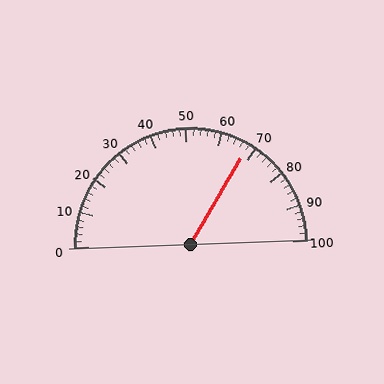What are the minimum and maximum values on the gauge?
The gauge ranges from 0 to 100.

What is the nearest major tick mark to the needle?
The nearest major tick mark is 70.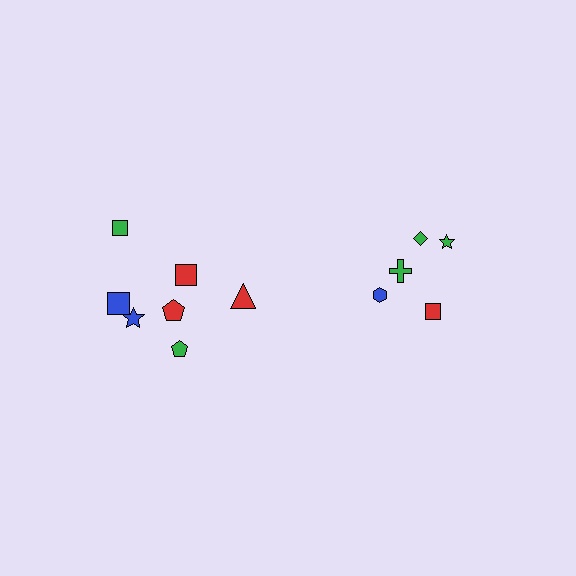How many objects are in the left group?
There are 7 objects.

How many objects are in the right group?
There are 5 objects.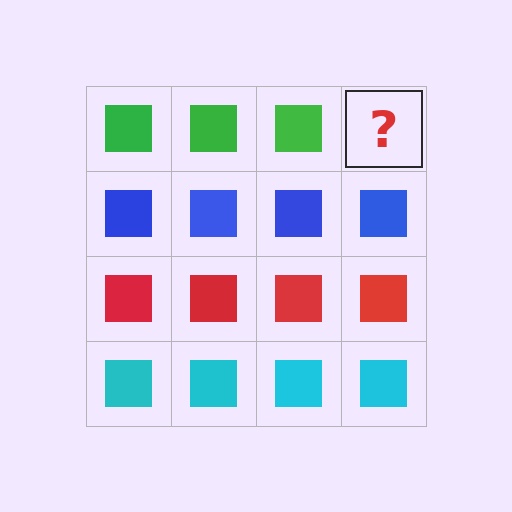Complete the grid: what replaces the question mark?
The question mark should be replaced with a green square.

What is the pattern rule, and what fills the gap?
The rule is that each row has a consistent color. The gap should be filled with a green square.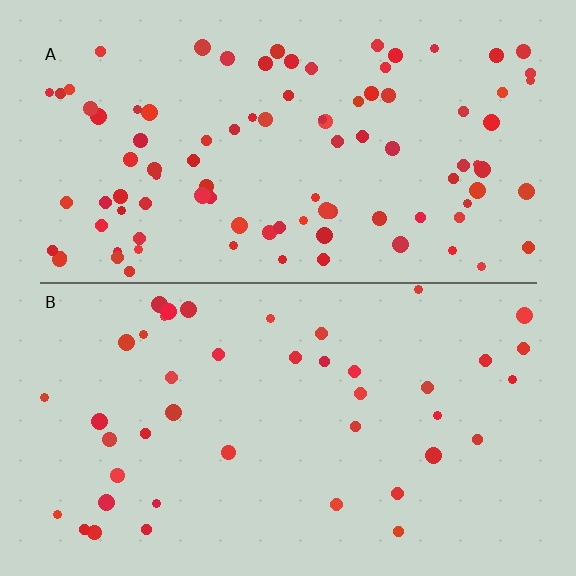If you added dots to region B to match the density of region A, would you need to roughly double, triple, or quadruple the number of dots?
Approximately double.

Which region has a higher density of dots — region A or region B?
A (the top).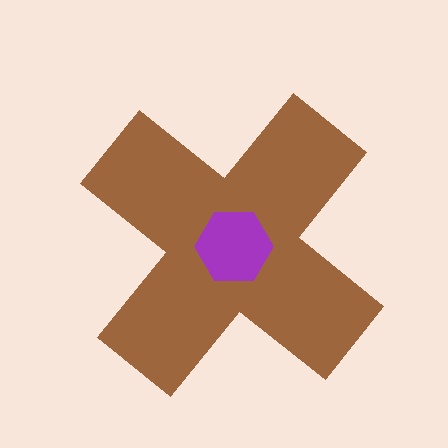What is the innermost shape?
The purple hexagon.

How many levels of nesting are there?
2.